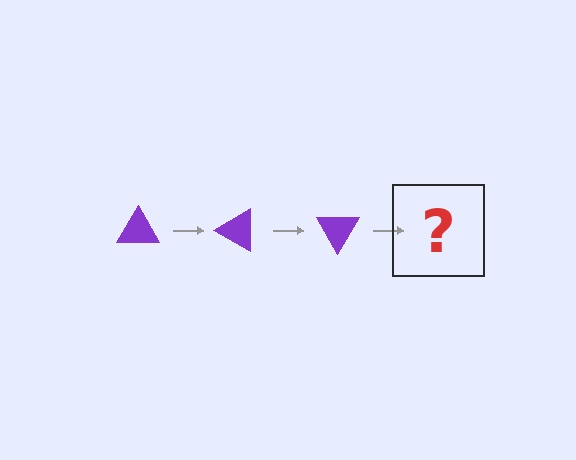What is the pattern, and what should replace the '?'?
The pattern is that the triangle rotates 30 degrees each step. The '?' should be a purple triangle rotated 90 degrees.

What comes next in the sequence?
The next element should be a purple triangle rotated 90 degrees.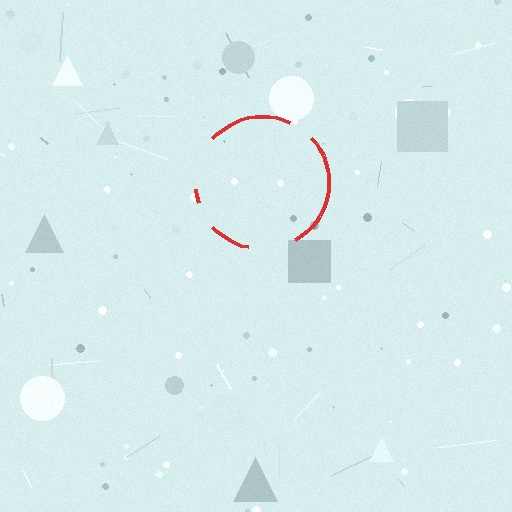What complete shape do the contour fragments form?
The contour fragments form a circle.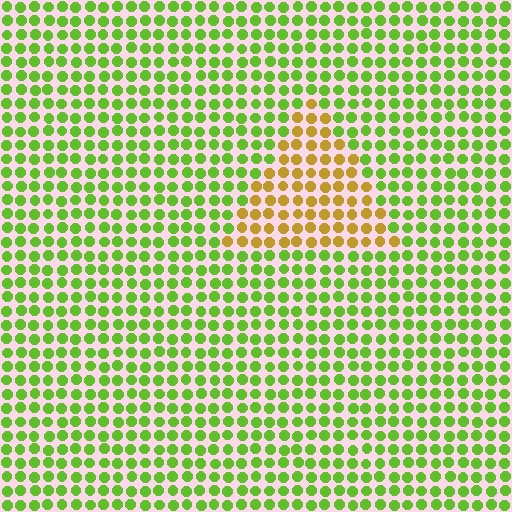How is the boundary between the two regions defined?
The boundary is defined purely by a slight shift in hue (about 53 degrees). Spacing, size, and orientation are identical on both sides.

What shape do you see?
I see a triangle.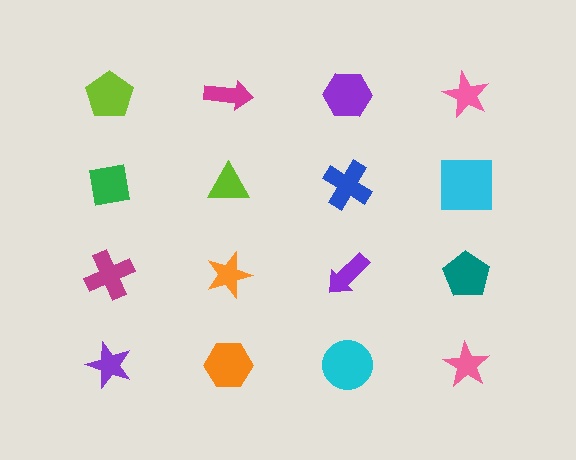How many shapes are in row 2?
4 shapes.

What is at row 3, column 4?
A teal pentagon.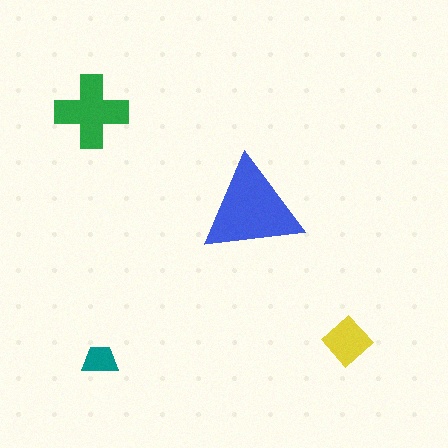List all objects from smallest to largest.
The teal trapezoid, the yellow diamond, the green cross, the blue triangle.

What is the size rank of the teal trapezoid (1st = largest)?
4th.